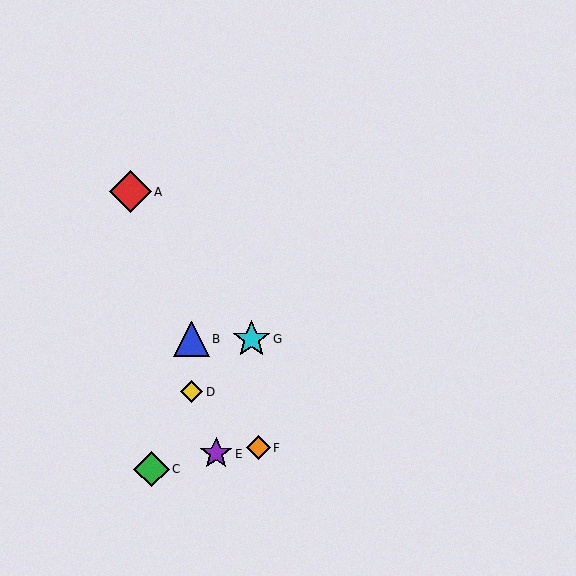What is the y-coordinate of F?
Object F is at y≈448.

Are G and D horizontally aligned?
No, G is at y≈339 and D is at y≈392.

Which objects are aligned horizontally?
Objects B, G are aligned horizontally.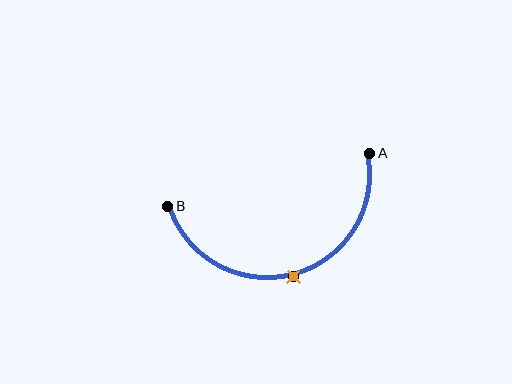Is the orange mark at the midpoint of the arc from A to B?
Yes. The orange mark lies on the arc at equal arc-length from both A and B — it is the arc midpoint.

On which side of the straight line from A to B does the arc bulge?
The arc bulges below the straight line connecting A and B.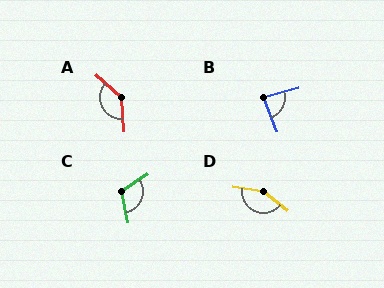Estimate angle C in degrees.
Approximately 112 degrees.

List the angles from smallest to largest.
B (84°), C (112°), A (136°), D (150°).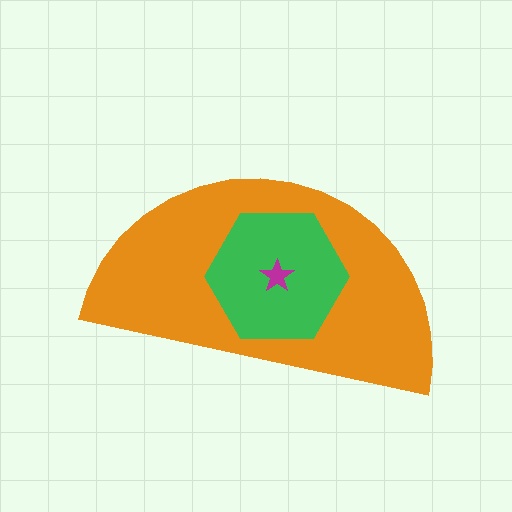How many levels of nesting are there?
3.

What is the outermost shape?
The orange semicircle.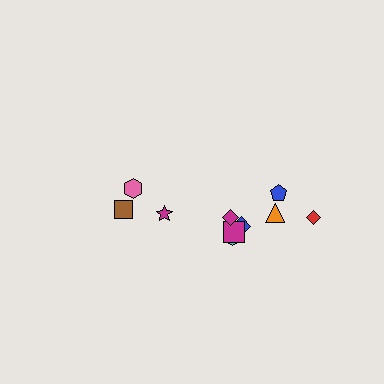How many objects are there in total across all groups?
There are 10 objects.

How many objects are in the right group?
There are 7 objects.